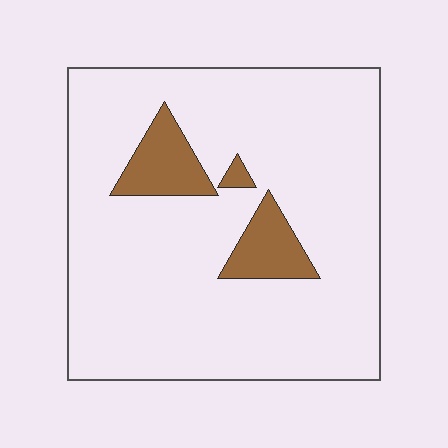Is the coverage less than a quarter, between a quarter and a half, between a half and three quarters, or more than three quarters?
Less than a quarter.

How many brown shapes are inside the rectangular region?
3.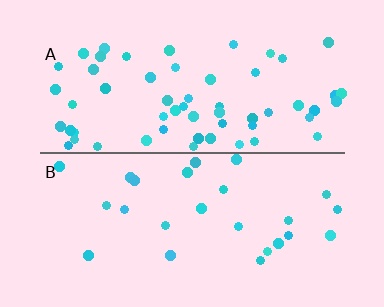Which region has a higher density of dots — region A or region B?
A (the top).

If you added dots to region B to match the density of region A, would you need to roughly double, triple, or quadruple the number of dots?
Approximately double.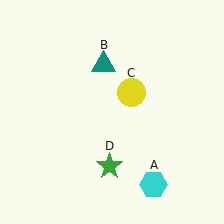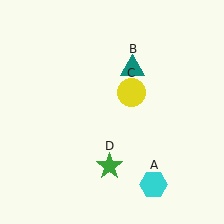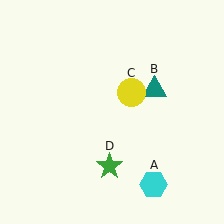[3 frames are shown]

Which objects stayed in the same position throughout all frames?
Cyan hexagon (object A) and yellow circle (object C) and green star (object D) remained stationary.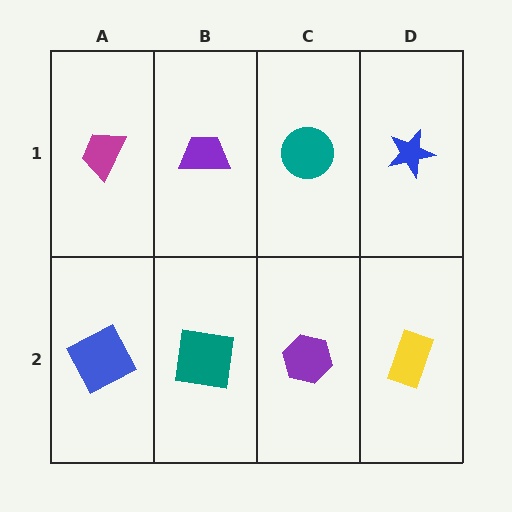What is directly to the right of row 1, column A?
A purple trapezoid.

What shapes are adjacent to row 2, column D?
A blue star (row 1, column D), a purple hexagon (row 2, column C).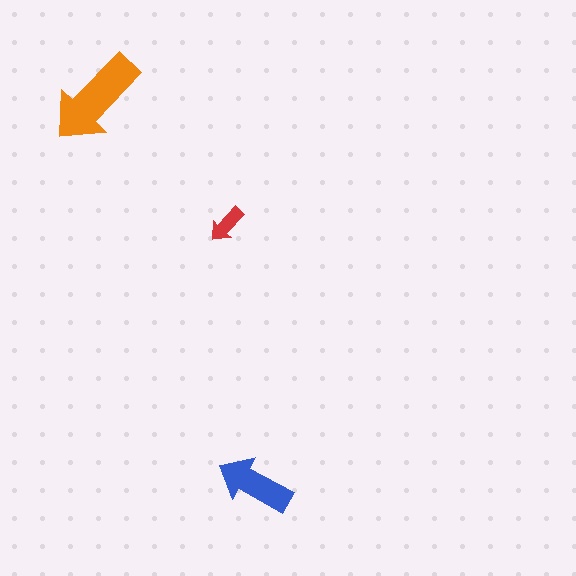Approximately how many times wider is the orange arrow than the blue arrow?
About 1.5 times wider.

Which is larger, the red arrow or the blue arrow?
The blue one.